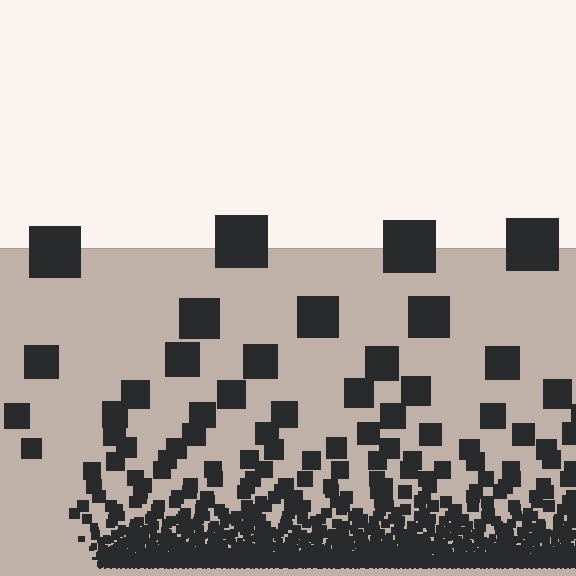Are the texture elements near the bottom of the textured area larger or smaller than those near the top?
Smaller. The gradient is inverted — elements near the bottom are smaller and denser.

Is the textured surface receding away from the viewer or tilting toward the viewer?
The surface appears to tilt toward the viewer. Texture elements get larger and sparser toward the top.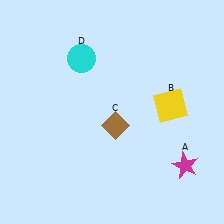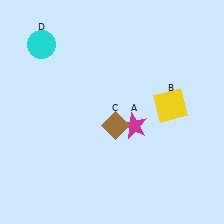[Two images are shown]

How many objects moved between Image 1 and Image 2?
2 objects moved between the two images.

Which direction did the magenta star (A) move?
The magenta star (A) moved left.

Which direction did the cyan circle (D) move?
The cyan circle (D) moved left.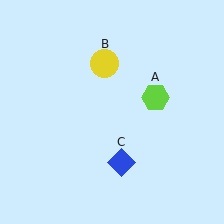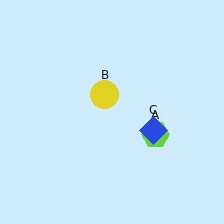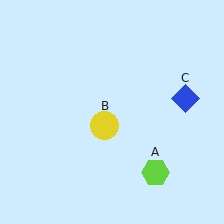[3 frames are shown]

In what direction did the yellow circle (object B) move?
The yellow circle (object B) moved down.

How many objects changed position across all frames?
3 objects changed position: lime hexagon (object A), yellow circle (object B), blue diamond (object C).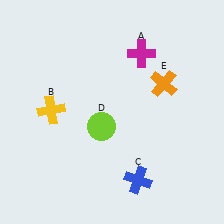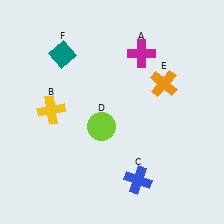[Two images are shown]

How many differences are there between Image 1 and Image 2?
There is 1 difference between the two images.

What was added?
A teal diamond (F) was added in Image 2.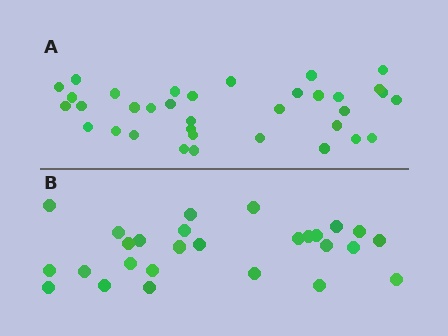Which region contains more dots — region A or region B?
Region A (the top region) has more dots.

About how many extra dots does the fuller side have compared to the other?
Region A has roughly 8 or so more dots than region B.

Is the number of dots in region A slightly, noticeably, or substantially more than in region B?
Region A has noticeably more, but not dramatically so. The ratio is roughly 1.3 to 1.